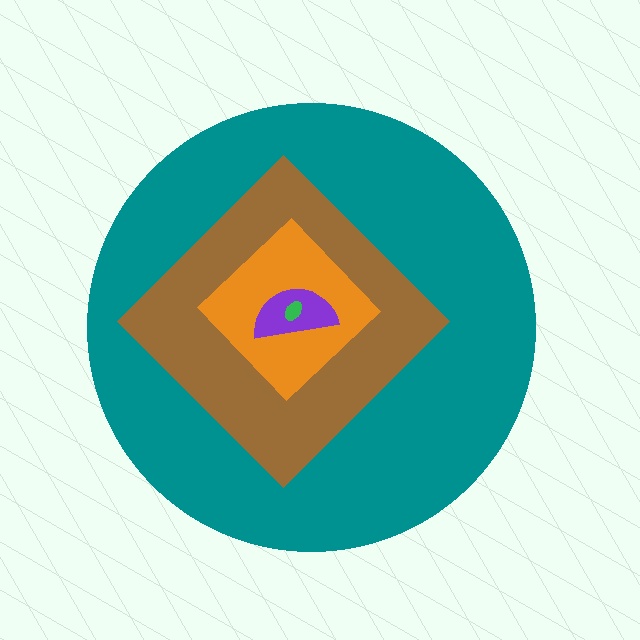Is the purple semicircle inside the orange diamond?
Yes.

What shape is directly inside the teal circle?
The brown diamond.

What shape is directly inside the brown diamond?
The orange diamond.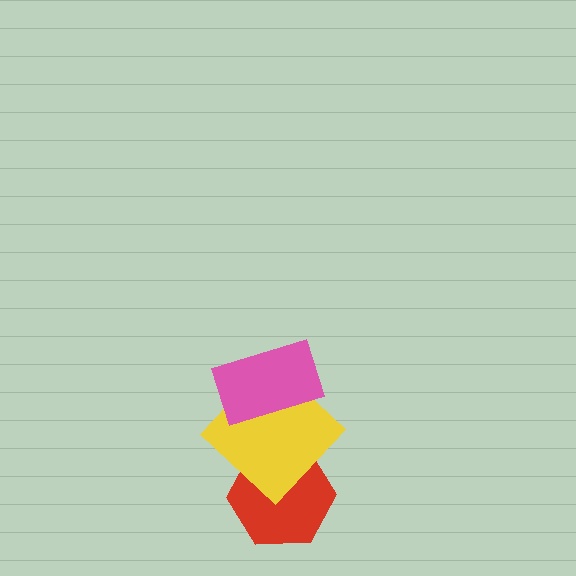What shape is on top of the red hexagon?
The yellow diamond is on top of the red hexagon.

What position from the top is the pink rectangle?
The pink rectangle is 1st from the top.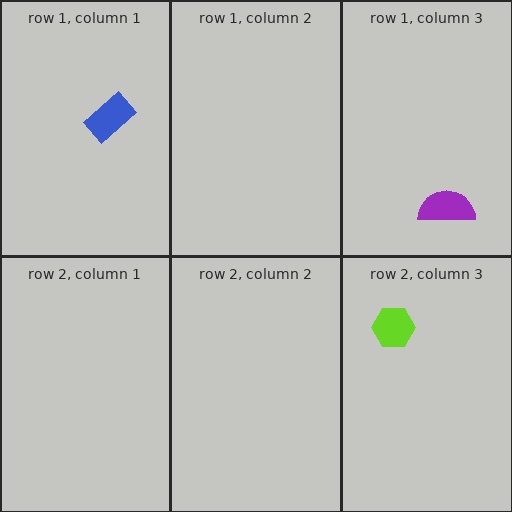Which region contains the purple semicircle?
The row 1, column 3 region.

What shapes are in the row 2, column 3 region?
The lime hexagon.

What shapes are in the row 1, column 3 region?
The purple semicircle.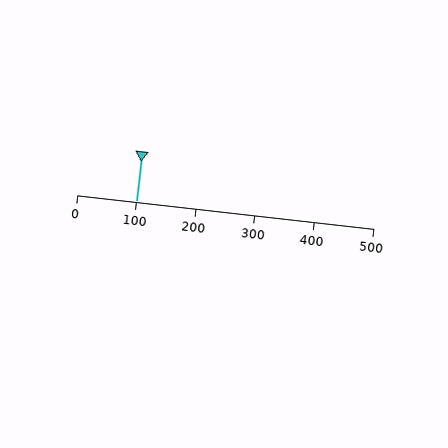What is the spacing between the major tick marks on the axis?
The major ticks are spaced 100 apart.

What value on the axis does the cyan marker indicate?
The marker indicates approximately 100.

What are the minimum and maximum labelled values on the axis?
The axis runs from 0 to 500.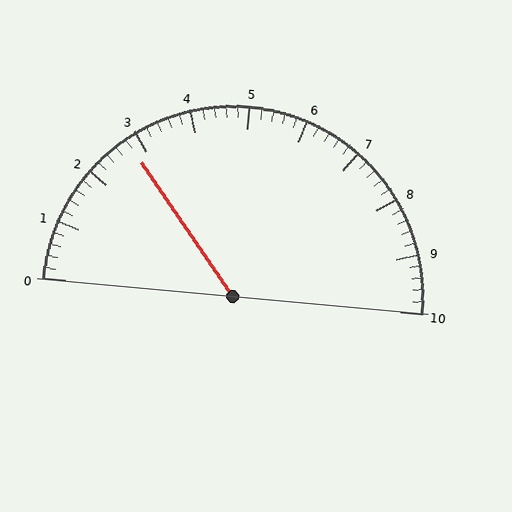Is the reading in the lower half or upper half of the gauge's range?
The reading is in the lower half of the range (0 to 10).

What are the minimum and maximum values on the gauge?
The gauge ranges from 0 to 10.